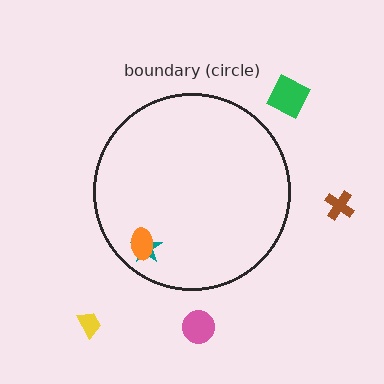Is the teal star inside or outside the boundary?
Inside.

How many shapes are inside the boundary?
2 inside, 4 outside.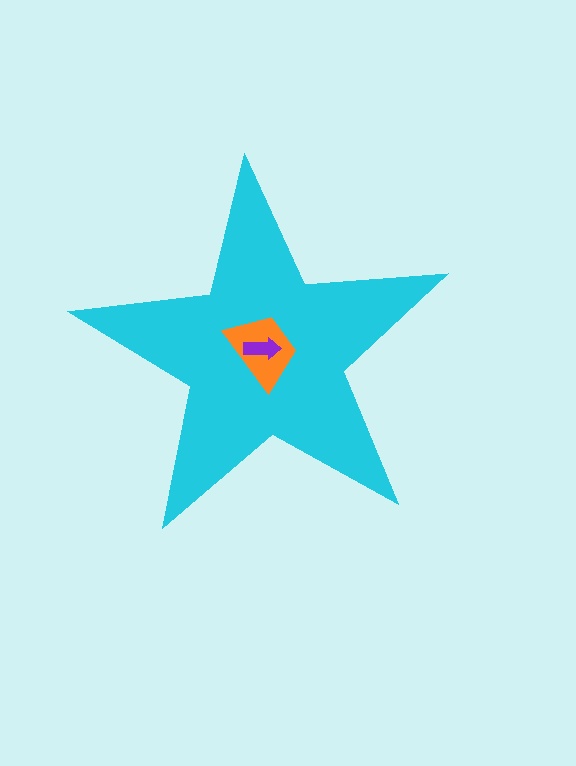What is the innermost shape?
The purple arrow.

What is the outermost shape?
The cyan star.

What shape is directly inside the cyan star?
The orange trapezoid.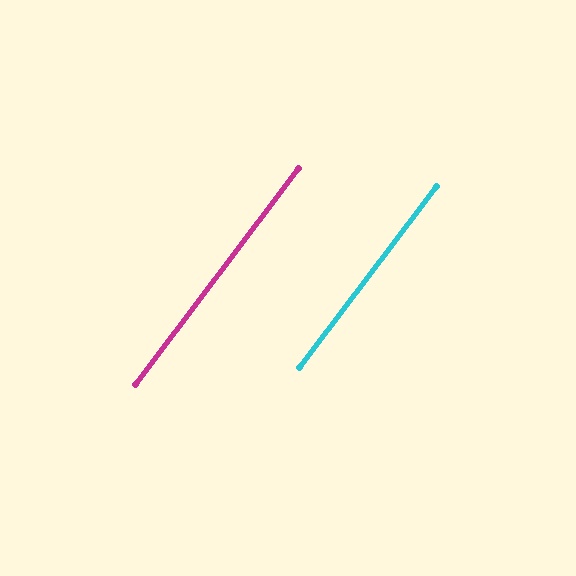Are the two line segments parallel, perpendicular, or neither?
Parallel — their directions differ by only 0.2°.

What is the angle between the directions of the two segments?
Approximately 0 degrees.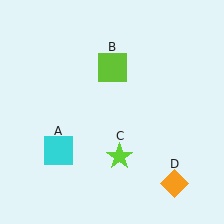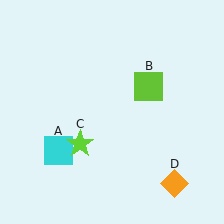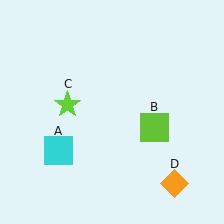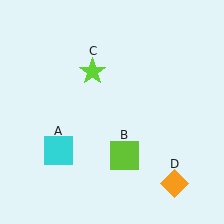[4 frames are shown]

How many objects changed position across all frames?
2 objects changed position: lime square (object B), lime star (object C).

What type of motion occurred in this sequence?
The lime square (object B), lime star (object C) rotated clockwise around the center of the scene.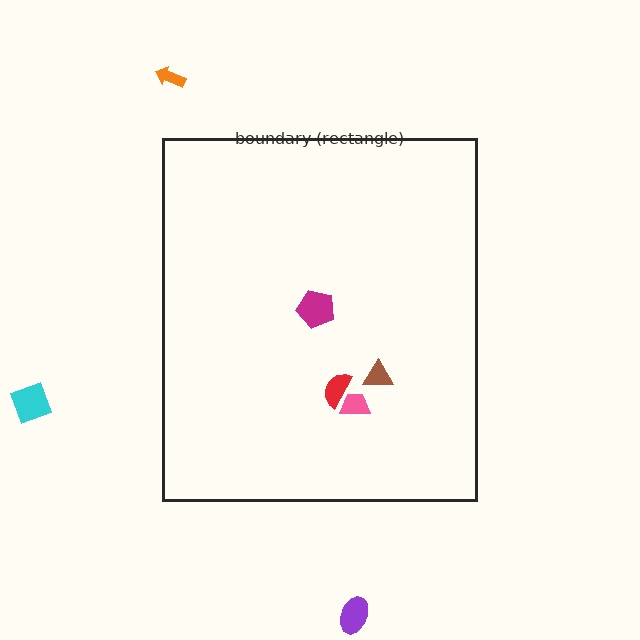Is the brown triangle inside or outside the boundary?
Inside.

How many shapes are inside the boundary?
4 inside, 3 outside.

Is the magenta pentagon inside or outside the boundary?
Inside.